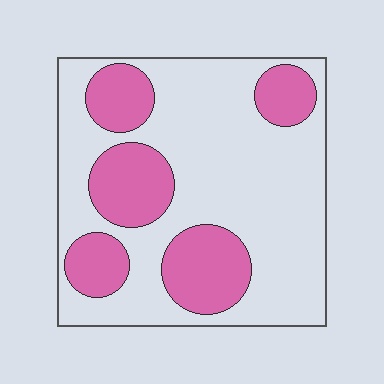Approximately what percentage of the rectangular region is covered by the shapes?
Approximately 30%.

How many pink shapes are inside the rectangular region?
5.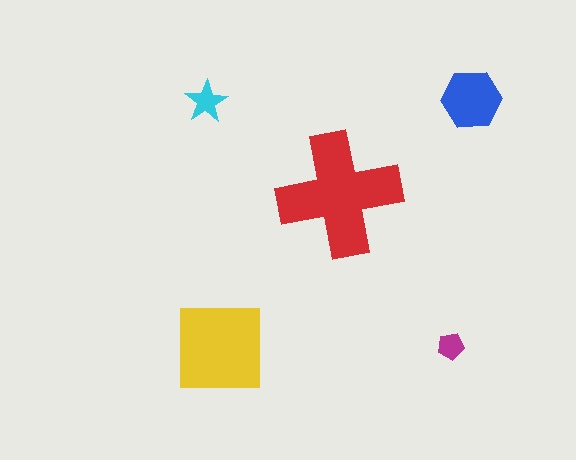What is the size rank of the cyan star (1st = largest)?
4th.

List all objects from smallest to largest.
The magenta pentagon, the cyan star, the blue hexagon, the yellow square, the red cross.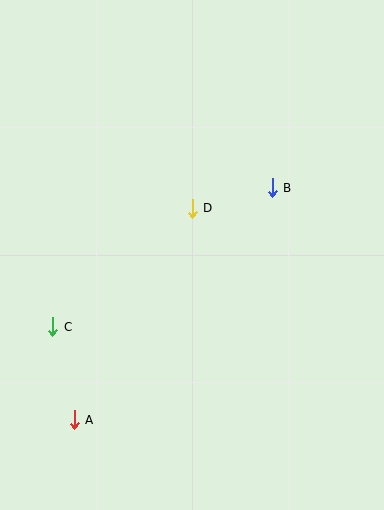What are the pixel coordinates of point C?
Point C is at (53, 327).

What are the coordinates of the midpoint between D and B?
The midpoint between D and B is at (232, 198).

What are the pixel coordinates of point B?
Point B is at (272, 188).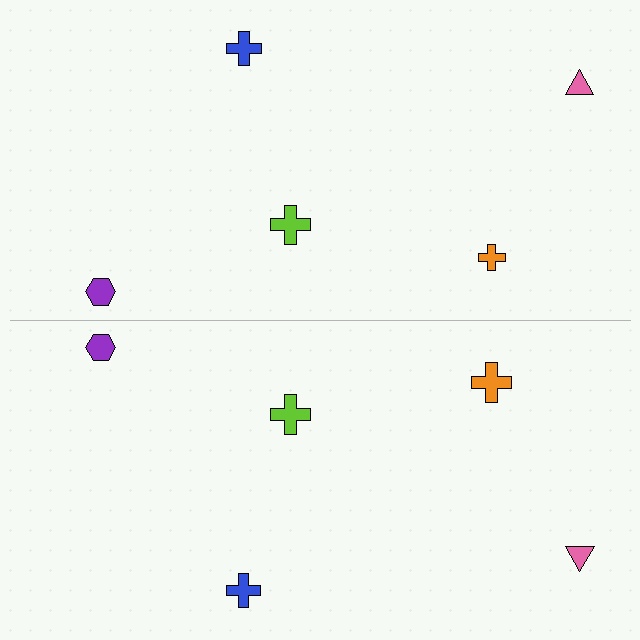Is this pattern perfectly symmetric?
No, the pattern is not perfectly symmetric. The orange cross on the bottom side has a different size than its mirror counterpart.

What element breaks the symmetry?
The orange cross on the bottom side has a different size than its mirror counterpart.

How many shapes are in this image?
There are 10 shapes in this image.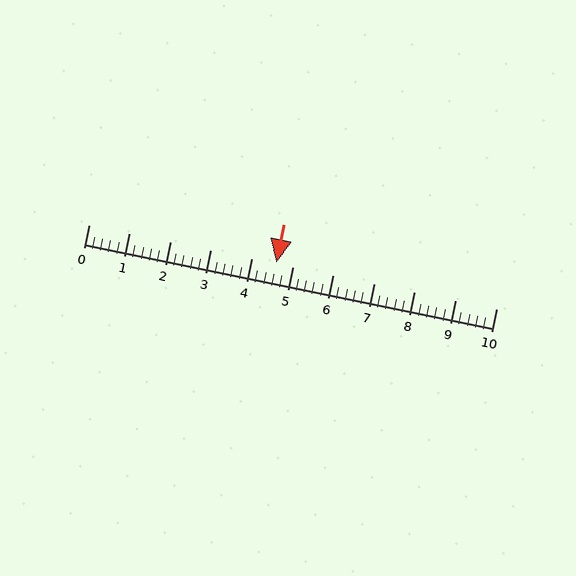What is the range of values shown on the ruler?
The ruler shows values from 0 to 10.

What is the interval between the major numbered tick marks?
The major tick marks are spaced 1 units apart.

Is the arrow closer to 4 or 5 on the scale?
The arrow is closer to 5.